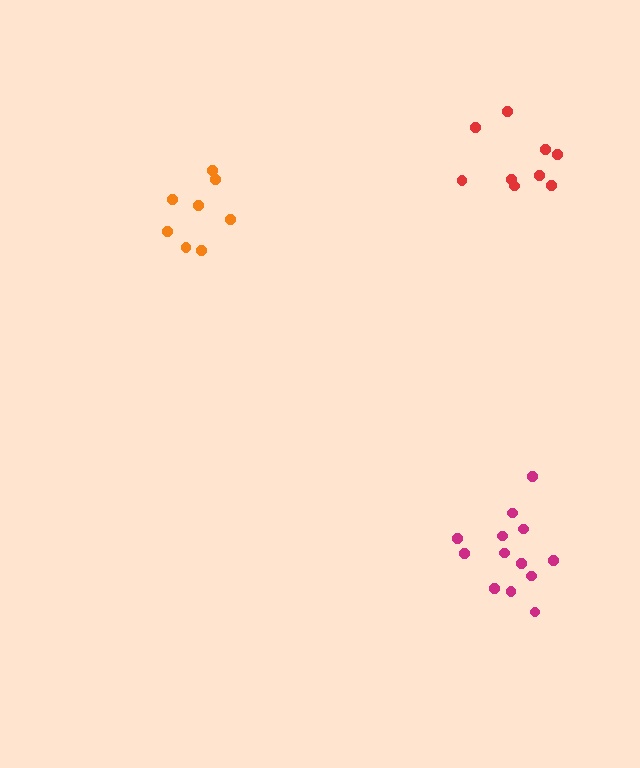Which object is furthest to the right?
The red cluster is rightmost.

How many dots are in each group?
Group 1: 13 dots, Group 2: 9 dots, Group 3: 8 dots (30 total).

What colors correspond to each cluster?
The clusters are colored: magenta, red, orange.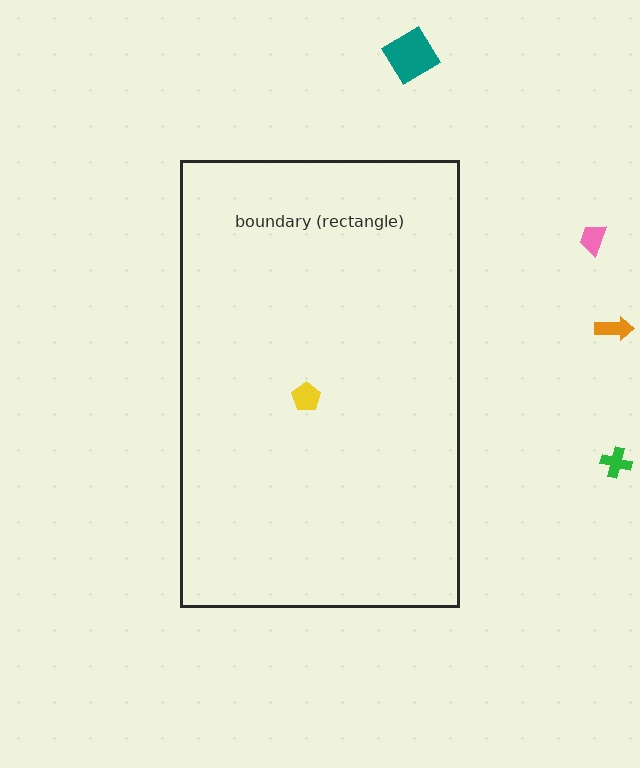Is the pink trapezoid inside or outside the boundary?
Outside.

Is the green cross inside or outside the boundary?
Outside.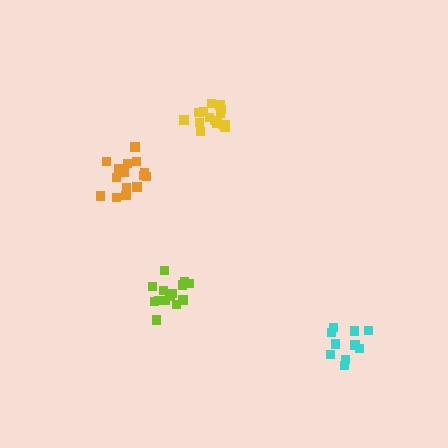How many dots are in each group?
Group 1: 15 dots, Group 2: 14 dots, Group 3: 10 dots, Group 4: 15 dots (54 total).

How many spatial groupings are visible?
There are 4 spatial groupings.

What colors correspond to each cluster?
The clusters are colored: orange, lime, cyan, yellow.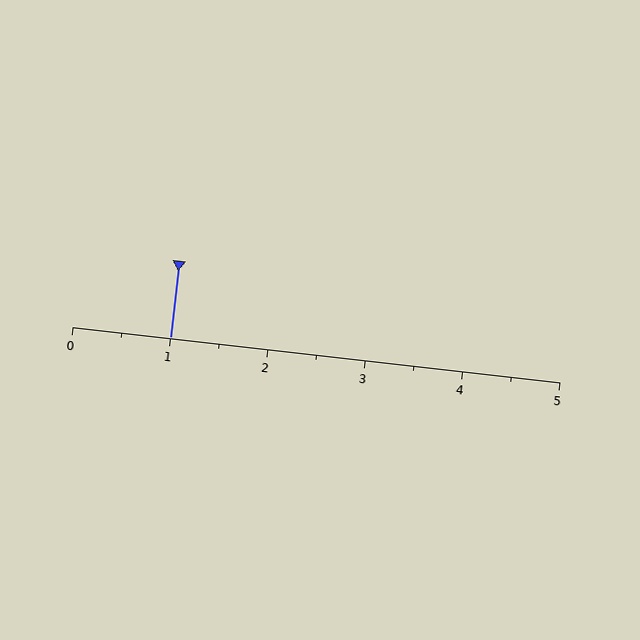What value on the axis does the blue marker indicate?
The marker indicates approximately 1.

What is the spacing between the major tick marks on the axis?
The major ticks are spaced 1 apart.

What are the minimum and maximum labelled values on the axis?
The axis runs from 0 to 5.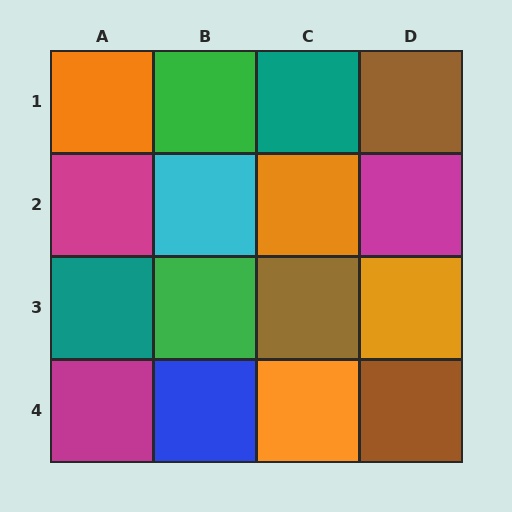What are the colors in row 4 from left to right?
Magenta, blue, orange, brown.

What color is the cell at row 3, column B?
Green.